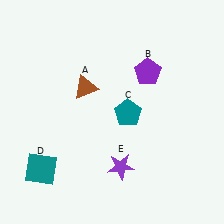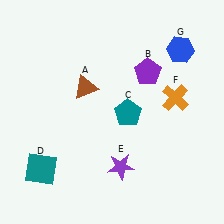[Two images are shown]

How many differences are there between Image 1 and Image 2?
There are 2 differences between the two images.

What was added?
An orange cross (F), a blue hexagon (G) were added in Image 2.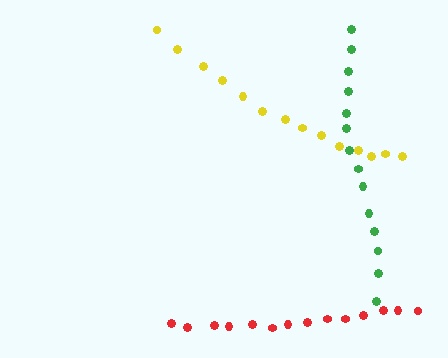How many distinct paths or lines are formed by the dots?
There are 3 distinct paths.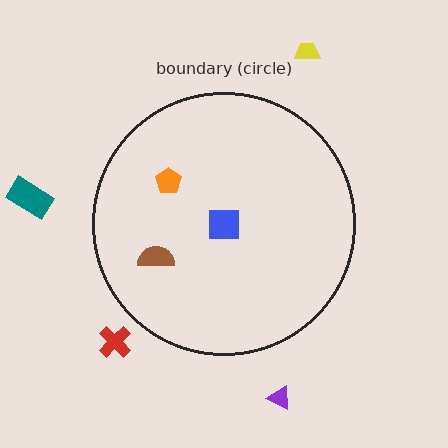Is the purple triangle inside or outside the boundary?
Outside.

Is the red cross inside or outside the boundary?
Outside.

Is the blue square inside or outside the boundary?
Inside.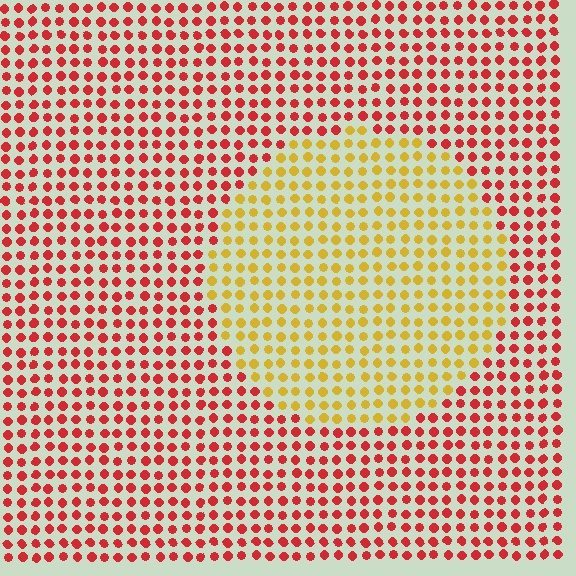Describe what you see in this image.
The image is filled with small red elements in a uniform arrangement. A circle-shaped region is visible where the elements are tinted to a slightly different hue, forming a subtle color boundary.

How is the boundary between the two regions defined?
The boundary is defined purely by a slight shift in hue (about 52 degrees). Spacing, size, and orientation are identical on both sides.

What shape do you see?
I see a circle.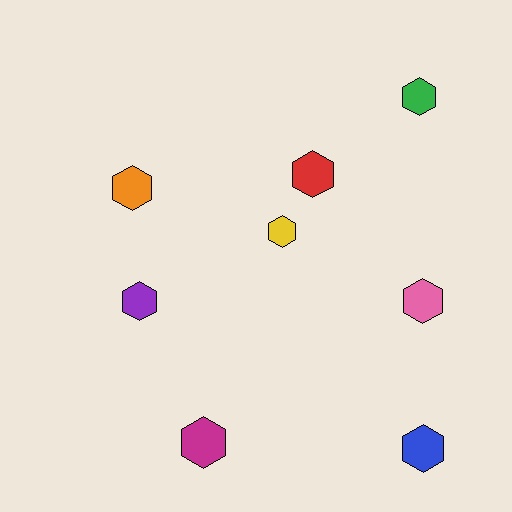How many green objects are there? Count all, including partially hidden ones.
There is 1 green object.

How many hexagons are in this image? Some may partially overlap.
There are 8 hexagons.